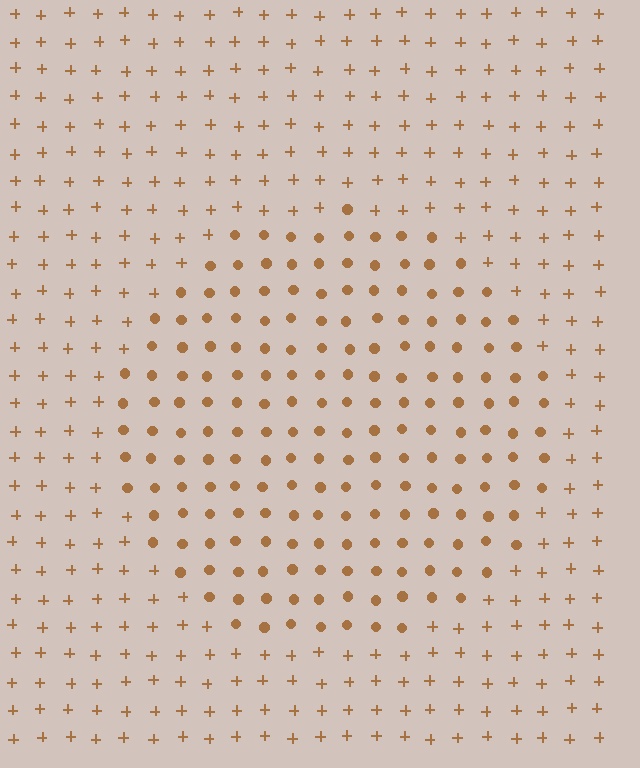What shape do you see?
I see a circle.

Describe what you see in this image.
The image is filled with small brown elements arranged in a uniform grid. A circle-shaped region contains circles, while the surrounding area contains plus signs. The boundary is defined purely by the change in element shape.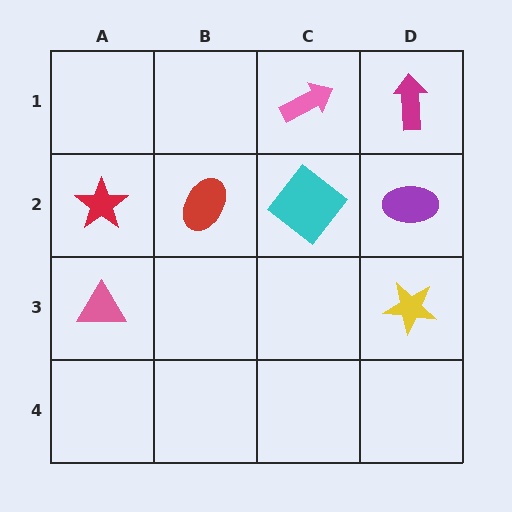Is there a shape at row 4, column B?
No, that cell is empty.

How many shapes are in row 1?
2 shapes.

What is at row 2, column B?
A red ellipse.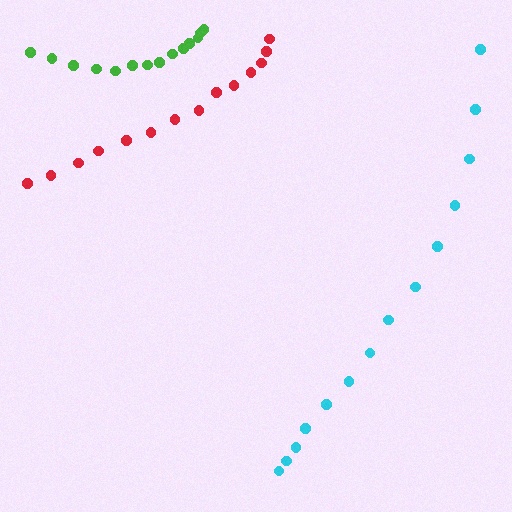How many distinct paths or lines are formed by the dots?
There are 3 distinct paths.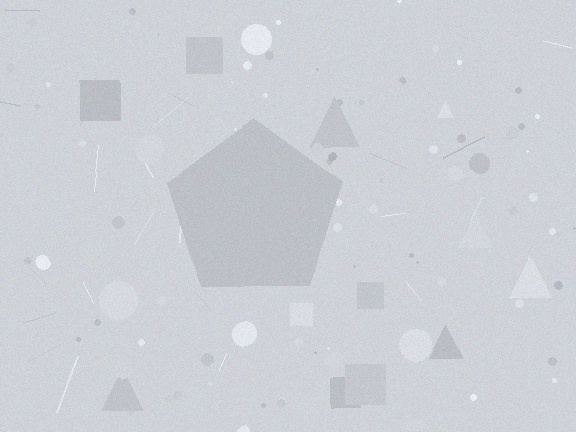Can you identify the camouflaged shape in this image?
The camouflaged shape is a pentagon.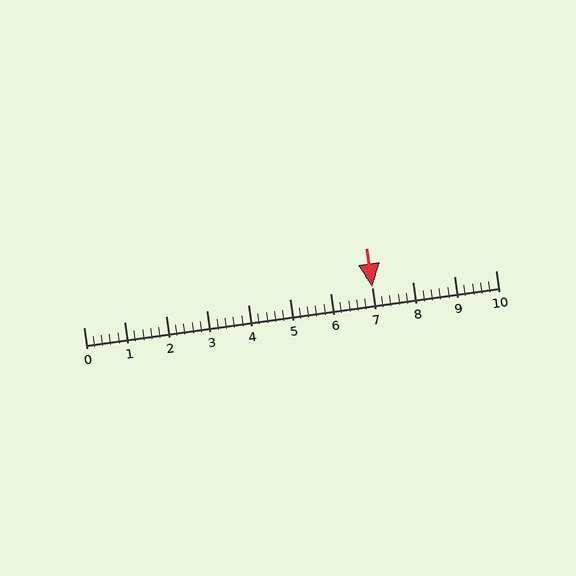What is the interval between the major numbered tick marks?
The major tick marks are spaced 1 units apart.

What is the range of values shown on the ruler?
The ruler shows values from 0 to 10.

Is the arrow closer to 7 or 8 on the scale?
The arrow is closer to 7.